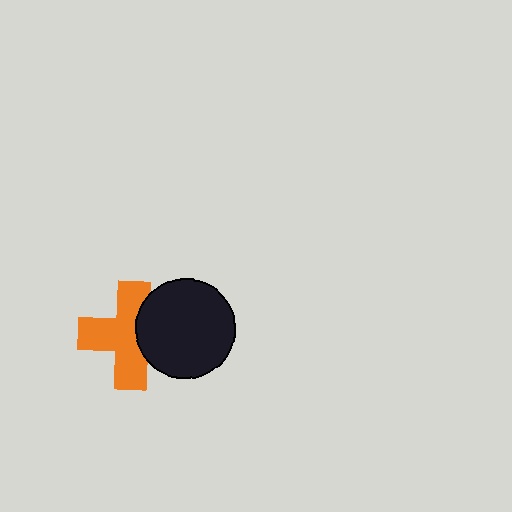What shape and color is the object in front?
The object in front is a black circle.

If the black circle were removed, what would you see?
You would see the complete orange cross.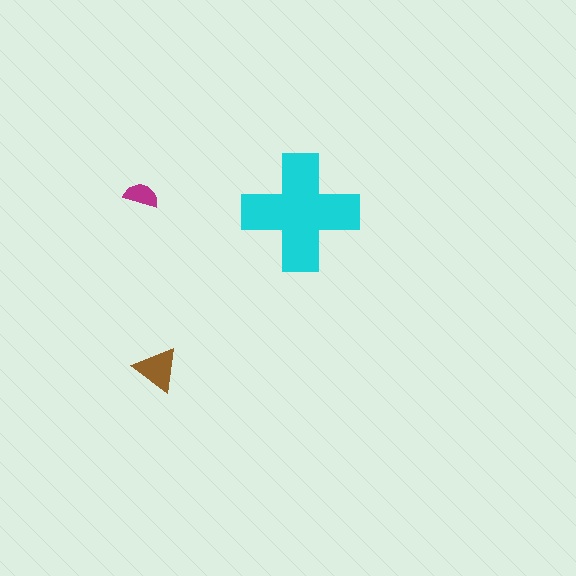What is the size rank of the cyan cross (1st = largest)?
1st.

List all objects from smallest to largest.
The magenta semicircle, the brown triangle, the cyan cross.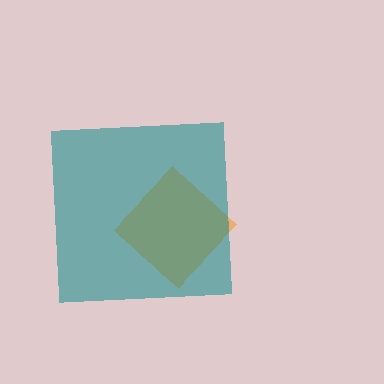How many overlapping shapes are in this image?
There are 2 overlapping shapes in the image.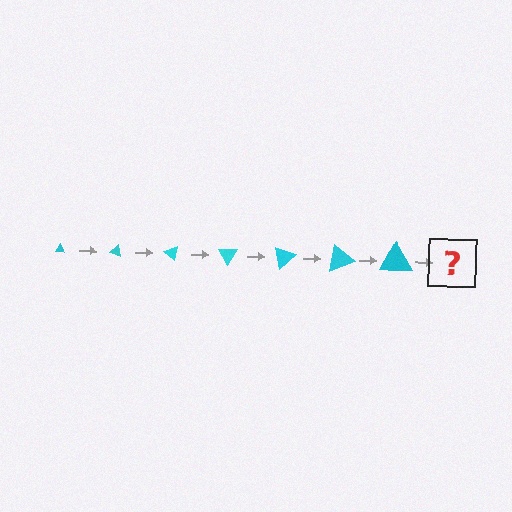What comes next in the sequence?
The next element should be a triangle, larger than the previous one and rotated 140 degrees from the start.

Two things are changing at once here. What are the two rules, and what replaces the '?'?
The two rules are that the triangle grows larger each step and it rotates 20 degrees each step. The '?' should be a triangle, larger than the previous one and rotated 140 degrees from the start.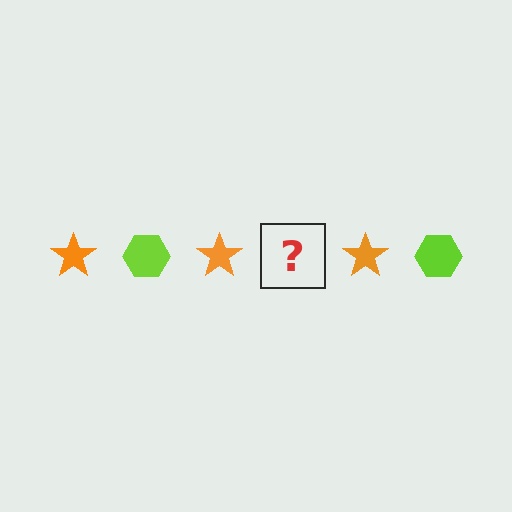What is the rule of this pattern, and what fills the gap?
The rule is that the pattern alternates between orange star and lime hexagon. The gap should be filled with a lime hexagon.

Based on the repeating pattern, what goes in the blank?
The blank should be a lime hexagon.